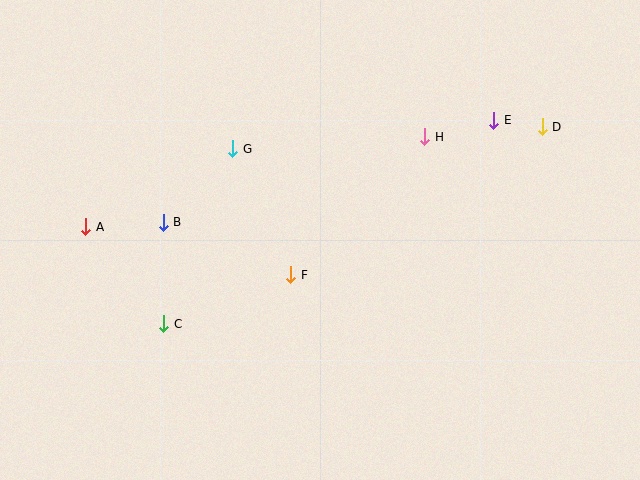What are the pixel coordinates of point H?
Point H is at (425, 137).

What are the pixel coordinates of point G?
Point G is at (233, 149).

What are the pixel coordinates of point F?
Point F is at (291, 275).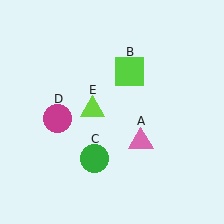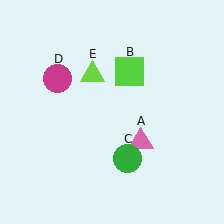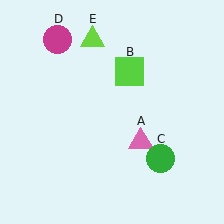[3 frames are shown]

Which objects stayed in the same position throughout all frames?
Pink triangle (object A) and lime square (object B) remained stationary.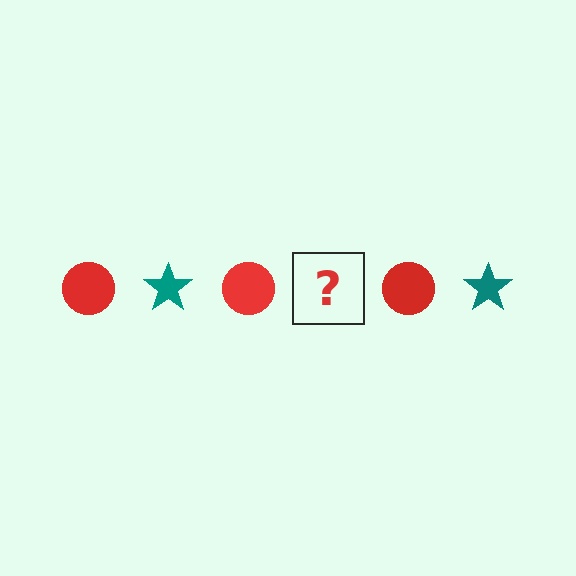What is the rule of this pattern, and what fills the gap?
The rule is that the pattern alternates between red circle and teal star. The gap should be filled with a teal star.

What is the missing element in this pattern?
The missing element is a teal star.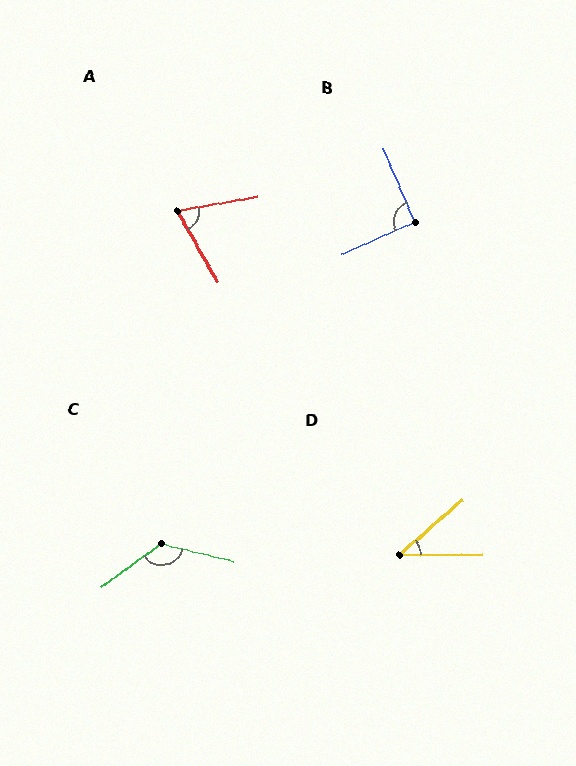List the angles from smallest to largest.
D (41°), A (70°), B (91°), C (130°).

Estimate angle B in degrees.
Approximately 91 degrees.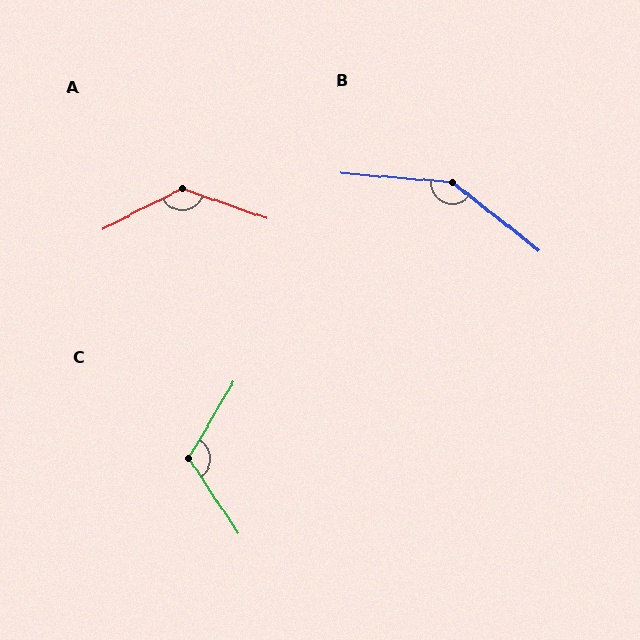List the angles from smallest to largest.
C (116°), A (134°), B (146°).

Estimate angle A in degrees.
Approximately 134 degrees.